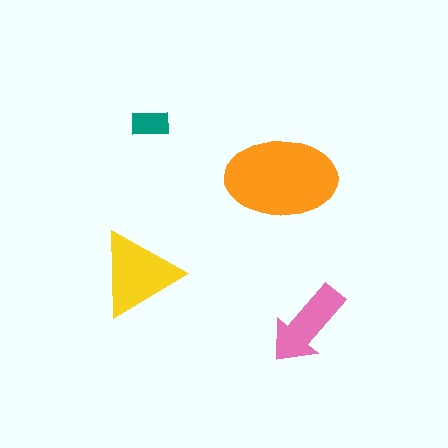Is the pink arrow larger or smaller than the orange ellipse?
Smaller.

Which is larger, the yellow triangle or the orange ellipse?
The orange ellipse.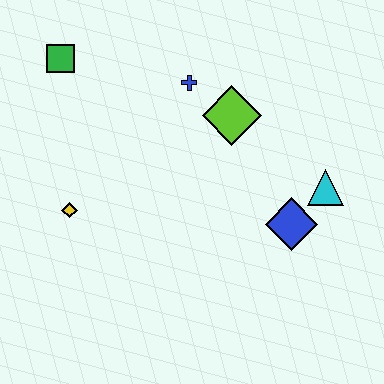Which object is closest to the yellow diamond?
The green square is closest to the yellow diamond.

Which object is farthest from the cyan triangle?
The green square is farthest from the cyan triangle.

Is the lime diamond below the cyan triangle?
No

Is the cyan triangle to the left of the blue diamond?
No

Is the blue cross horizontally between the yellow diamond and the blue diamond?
Yes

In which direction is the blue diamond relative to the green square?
The blue diamond is to the right of the green square.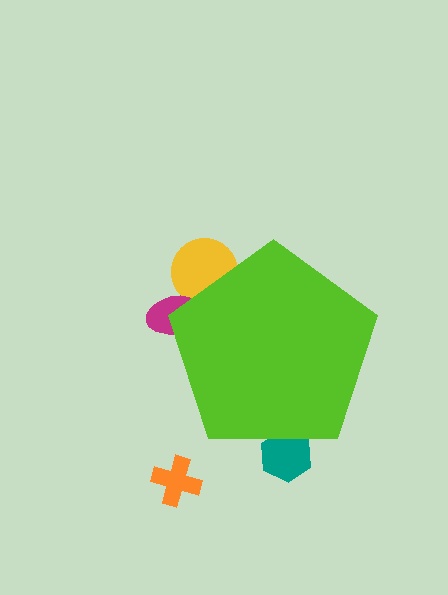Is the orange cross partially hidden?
No, the orange cross is fully visible.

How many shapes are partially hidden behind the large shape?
3 shapes are partially hidden.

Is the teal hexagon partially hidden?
Yes, the teal hexagon is partially hidden behind the lime pentagon.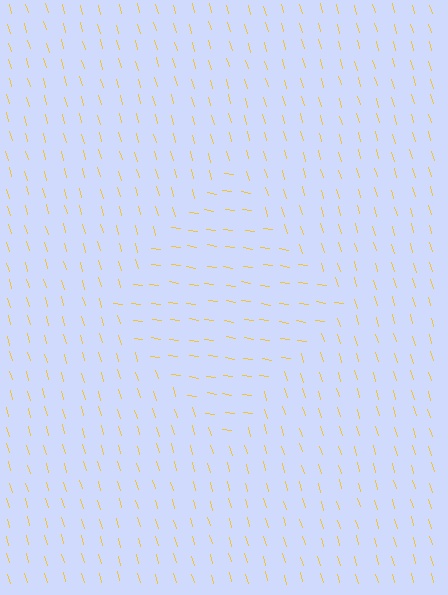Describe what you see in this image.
The image is filled with small yellow line segments. A diamond region in the image has lines oriented differently from the surrounding lines, creating a visible texture boundary.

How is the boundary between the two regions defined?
The boundary is defined purely by a change in line orientation (approximately 66 degrees difference). All lines are the same color and thickness.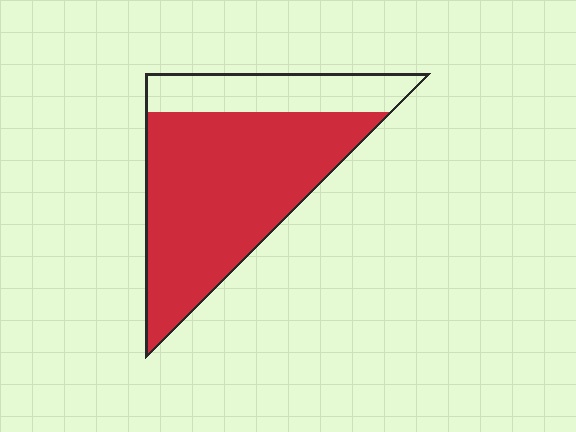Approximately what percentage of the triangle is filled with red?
Approximately 75%.